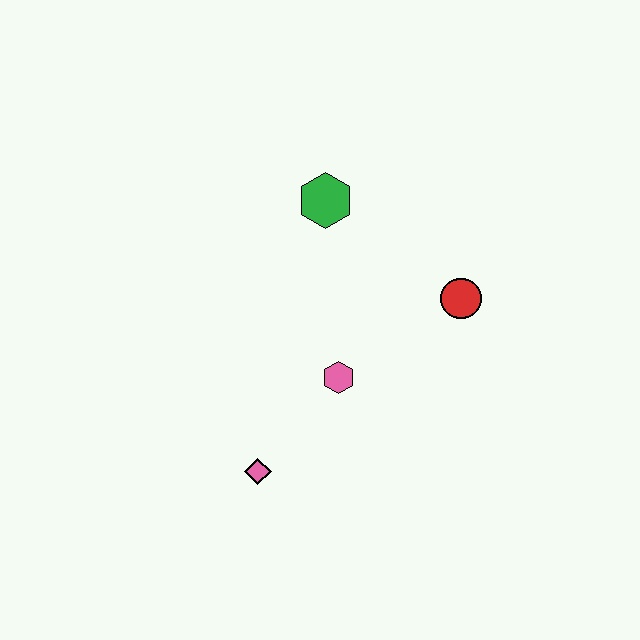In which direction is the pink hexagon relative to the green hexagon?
The pink hexagon is below the green hexagon.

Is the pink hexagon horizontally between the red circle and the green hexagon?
Yes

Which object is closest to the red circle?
The pink hexagon is closest to the red circle.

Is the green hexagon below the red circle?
No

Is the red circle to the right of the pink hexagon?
Yes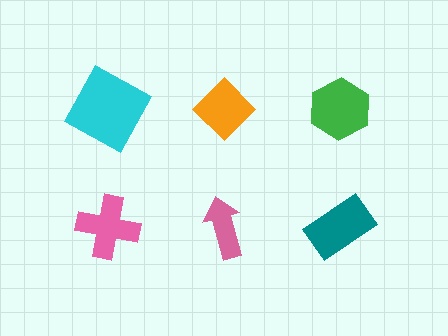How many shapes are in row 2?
3 shapes.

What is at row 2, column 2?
A pink arrow.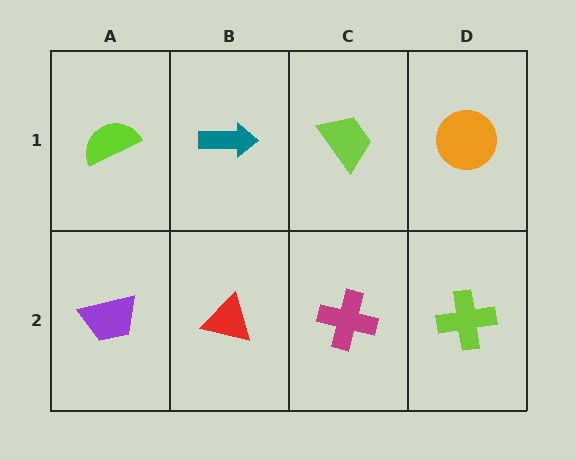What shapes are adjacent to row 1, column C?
A magenta cross (row 2, column C), a teal arrow (row 1, column B), an orange circle (row 1, column D).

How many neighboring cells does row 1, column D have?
2.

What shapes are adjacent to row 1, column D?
A lime cross (row 2, column D), a lime trapezoid (row 1, column C).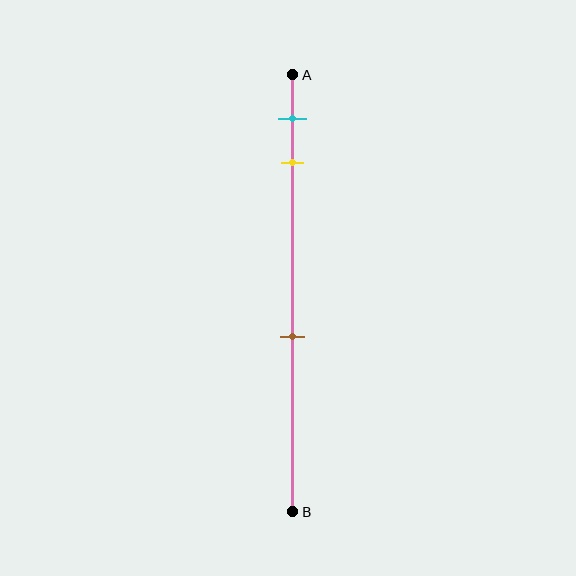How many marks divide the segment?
There are 3 marks dividing the segment.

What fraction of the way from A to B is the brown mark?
The brown mark is approximately 60% (0.6) of the way from A to B.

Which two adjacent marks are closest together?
The cyan and yellow marks are the closest adjacent pair.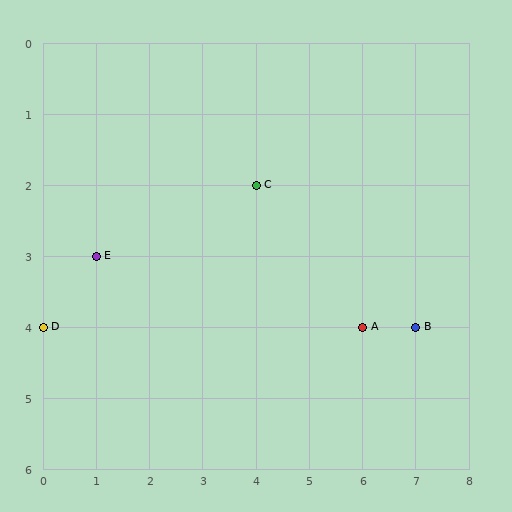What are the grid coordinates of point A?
Point A is at grid coordinates (6, 4).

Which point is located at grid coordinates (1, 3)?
Point E is at (1, 3).